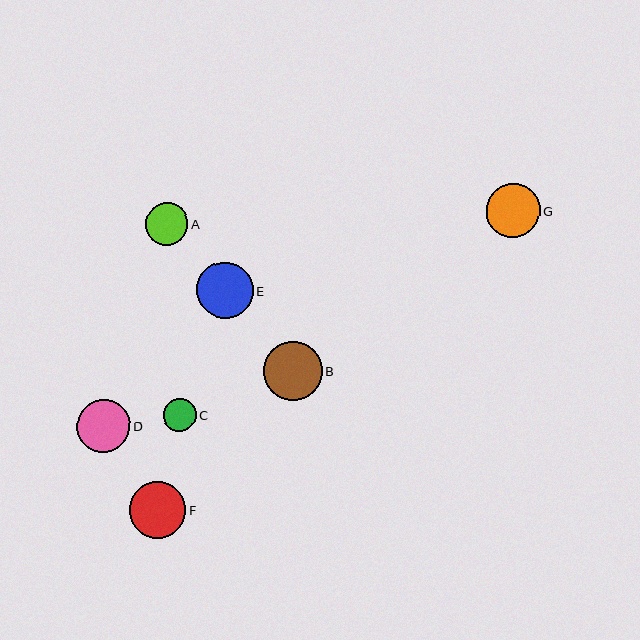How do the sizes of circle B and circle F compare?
Circle B and circle F are approximately the same size.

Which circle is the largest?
Circle B is the largest with a size of approximately 59 pixels.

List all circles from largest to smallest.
From largest to smallest: B, E, F, G, D, A, C.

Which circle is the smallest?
Circle C is the smallest with a size of approximately 33 pixels.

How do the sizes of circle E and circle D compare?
Circle E and circle D are approximately the same size.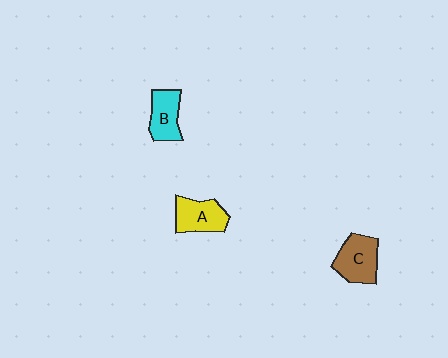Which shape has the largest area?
Shape C (brown).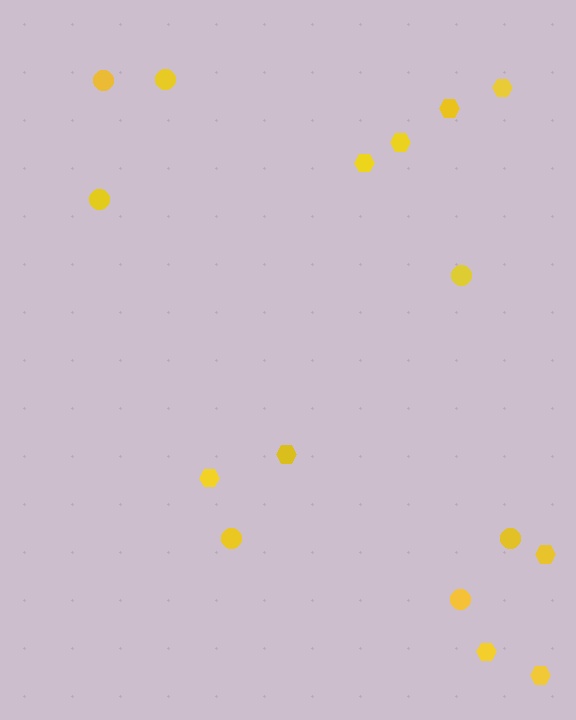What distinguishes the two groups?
There are 2 groups: one group of hexagons (9) and one group of circles (7).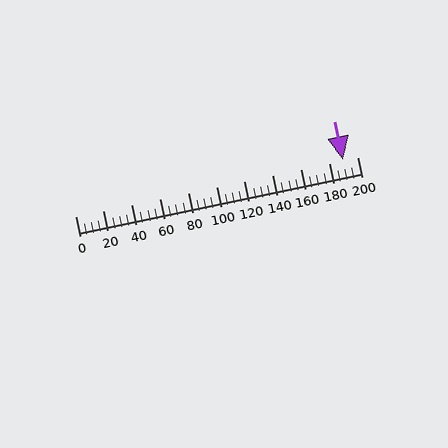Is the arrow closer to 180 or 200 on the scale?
The arrow is closer to 200.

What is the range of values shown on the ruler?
The ruler shows values from 0 to 200.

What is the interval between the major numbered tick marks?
The major tick marks are spaced 20 units apart.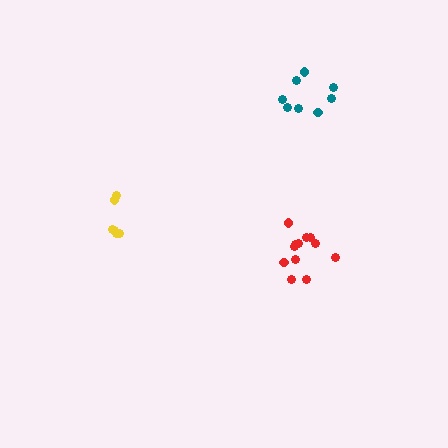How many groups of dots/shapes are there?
There are 3 groups.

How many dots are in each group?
Group 1: 6 dots, Group 2: 12 dots, Group 3: 8 dots (26 total).